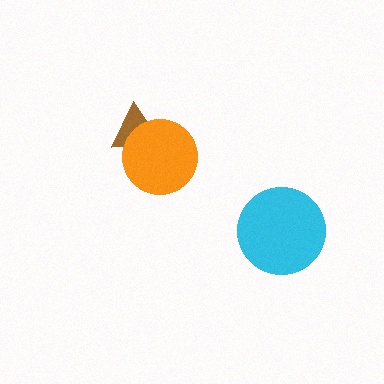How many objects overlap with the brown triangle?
1 object overlaps with the brown triangle.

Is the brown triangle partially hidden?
Yes, it is partially covered by another shape.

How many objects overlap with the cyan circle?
0 objects overlap with the cyan circle.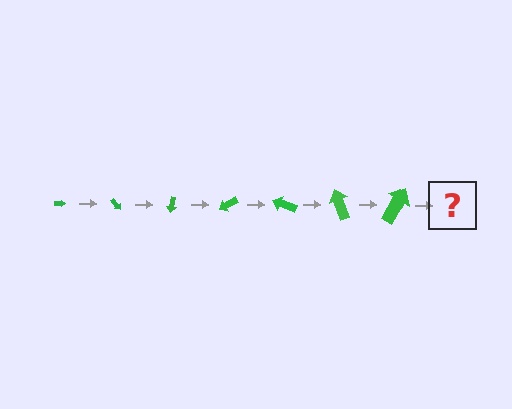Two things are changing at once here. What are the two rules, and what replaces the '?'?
The two rules are that the arrow grows larger each step and it rotates 50 degrees each step. The '?' should be an arrow, larger than the previous one and rotated 350 degrees from the start.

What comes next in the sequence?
The next element should be an arrow, larger than the previous one and rotated 350 degrees from the start.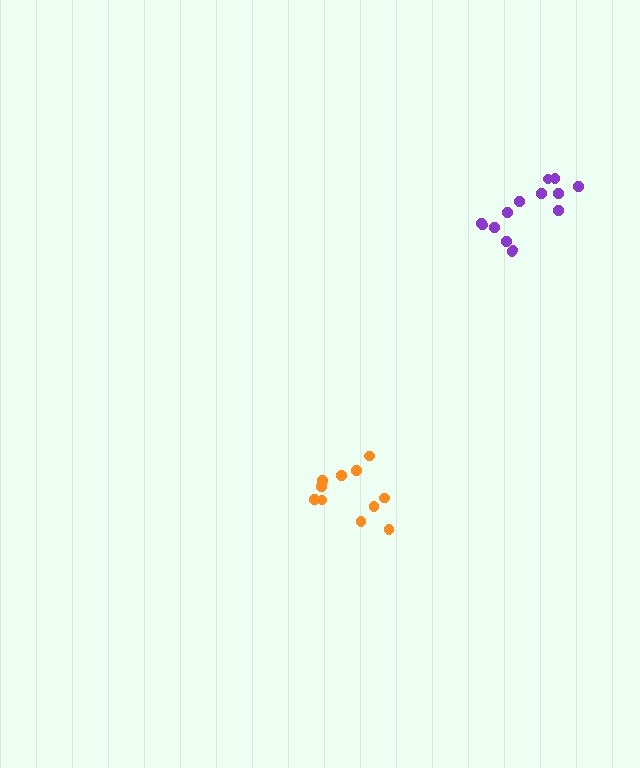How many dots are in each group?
Group 1: 14 dots, Group 2: 11 dots (25 total).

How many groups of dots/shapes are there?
There are 2 groups.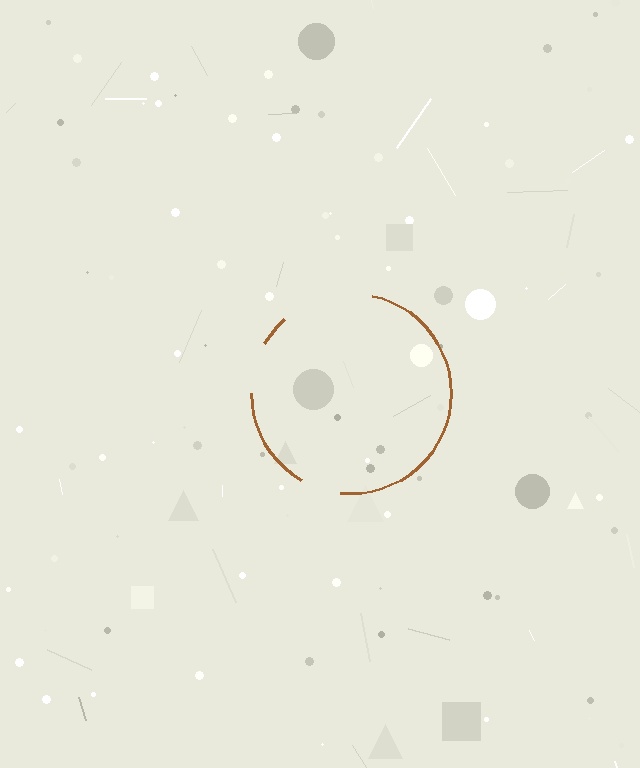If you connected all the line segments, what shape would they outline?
They would outline a circle.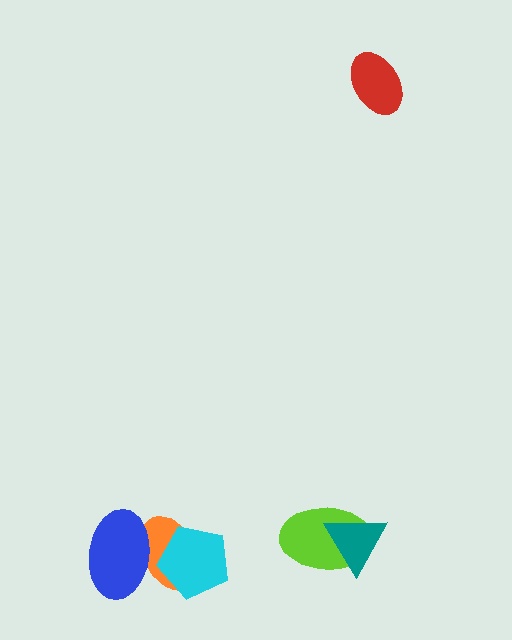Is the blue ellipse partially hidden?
Yes, it is partially covered by another shape.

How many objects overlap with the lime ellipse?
1 object overlaps with the lime ellipse.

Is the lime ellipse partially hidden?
Yes, it is partially covered by another shape.